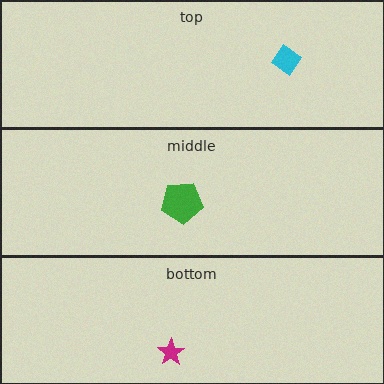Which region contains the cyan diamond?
The top region.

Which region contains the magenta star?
The bottom region.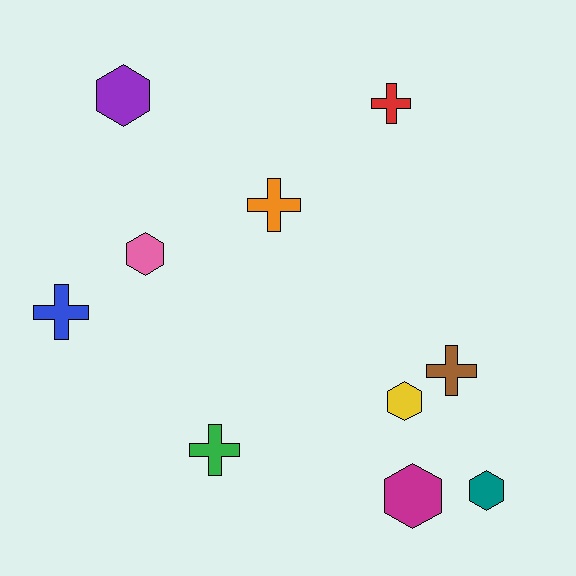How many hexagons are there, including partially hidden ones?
There are 5 hexagons.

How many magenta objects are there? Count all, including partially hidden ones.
There is 1 magenta object.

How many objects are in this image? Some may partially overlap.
There are 10 objects.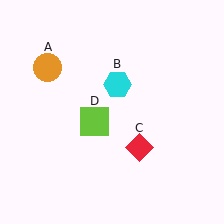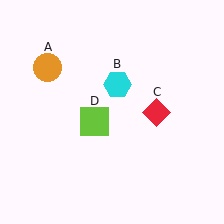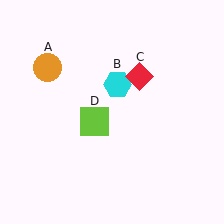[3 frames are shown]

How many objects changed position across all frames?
1 object changed position: red diamond (object C).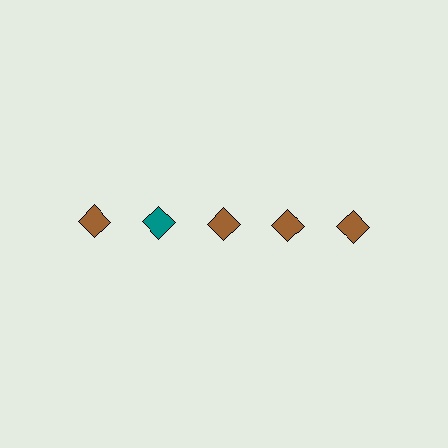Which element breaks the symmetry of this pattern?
The teal diamond in the top row, second from left column breaks the symmetry. All other shapes are brown diamonds.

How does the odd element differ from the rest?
It has a different color: teal instead of brown.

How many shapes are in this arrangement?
There are 5 shapes arranged in a grid pattern.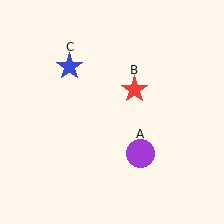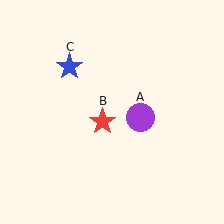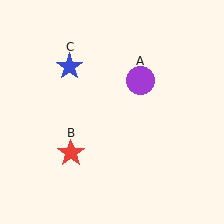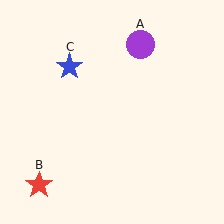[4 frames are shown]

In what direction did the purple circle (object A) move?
The purple circle (object A) moved up.